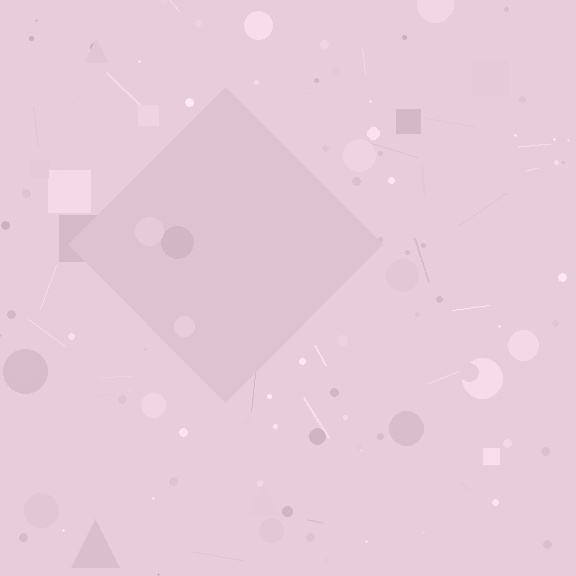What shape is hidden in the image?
A diamond is hidden in the image.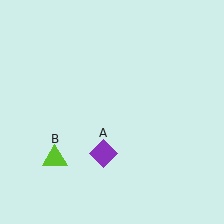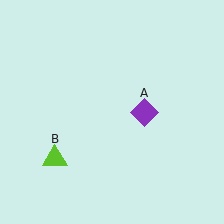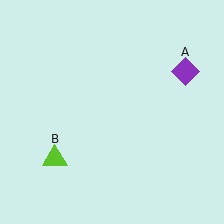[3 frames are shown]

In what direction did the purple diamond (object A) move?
The purple diamond (object A) moved up and to the right.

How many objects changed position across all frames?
1 object changed position: purple diamond (object A).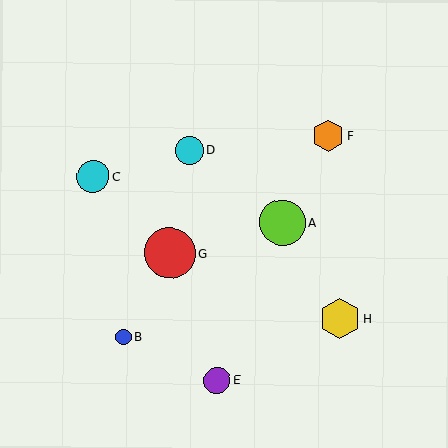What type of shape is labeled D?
Shape D is a cyan circle.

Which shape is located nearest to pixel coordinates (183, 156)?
The cyan circle (labeled D) at (189, 150) is nearest to that location.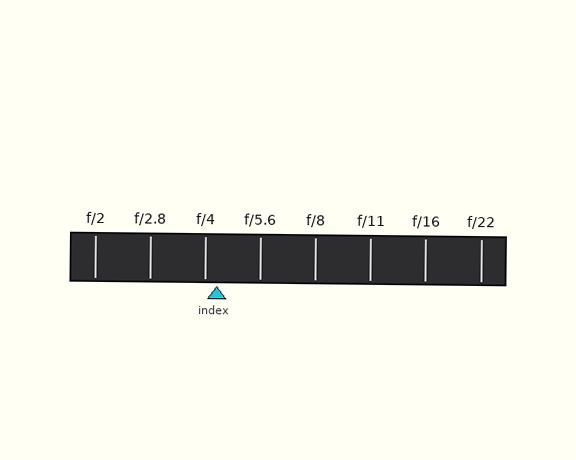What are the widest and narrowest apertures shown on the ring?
The widest aperture shown is f/2 and the narrowest is f/22.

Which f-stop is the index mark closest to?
The index mark is closest to f/4.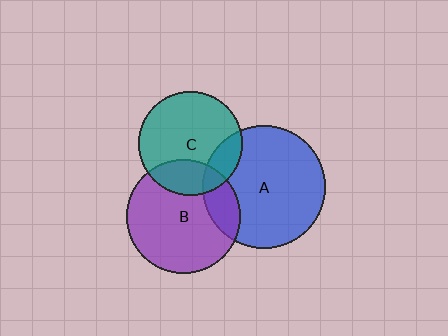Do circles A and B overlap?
Yes.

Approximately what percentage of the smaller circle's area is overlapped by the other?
Approximately 20%.